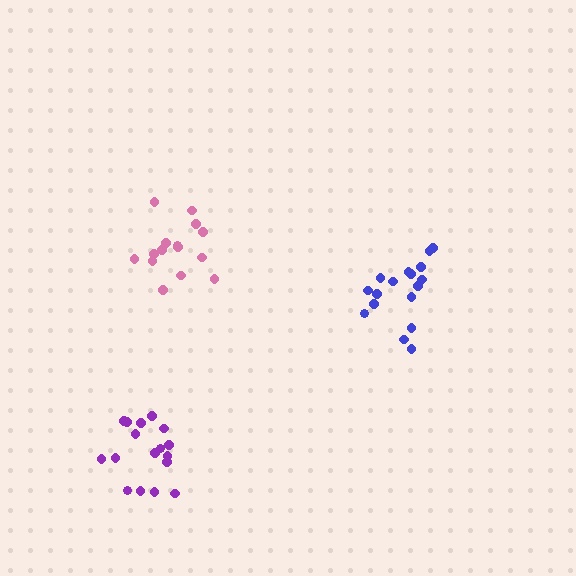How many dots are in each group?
Group 1: 17 dots, Group 2: 17 dots, Group 3: 15 dots (49 total).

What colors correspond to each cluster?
The clusters are colored: purple, blue, pink.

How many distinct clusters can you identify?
There are 3 distinct clusters.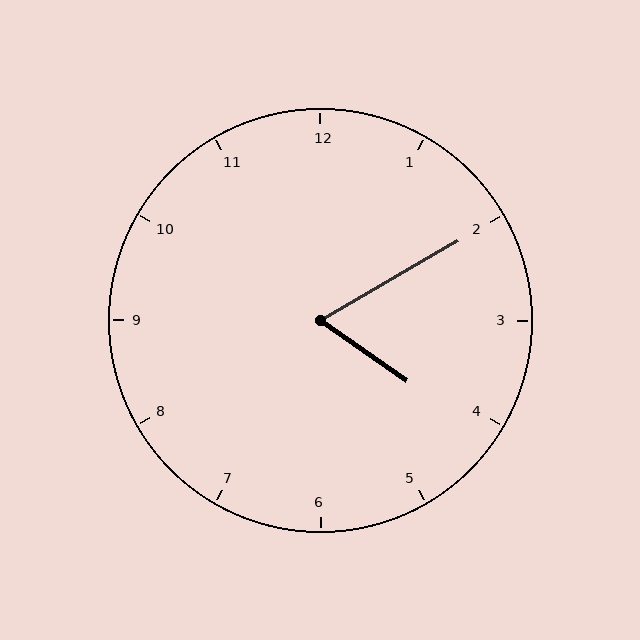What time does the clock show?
4:10.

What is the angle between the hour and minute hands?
Approximately 65 degrees.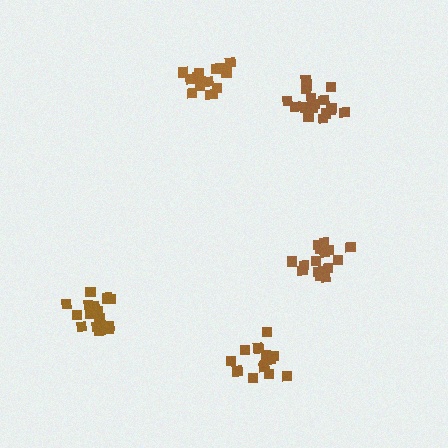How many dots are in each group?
Group 1: 17 dots, Group 2: 18 dots, Group 3: 16 dots, Group 4: 15 dots, Group 5: 19 dots (85 total).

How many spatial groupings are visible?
There are 5 spatial groupings.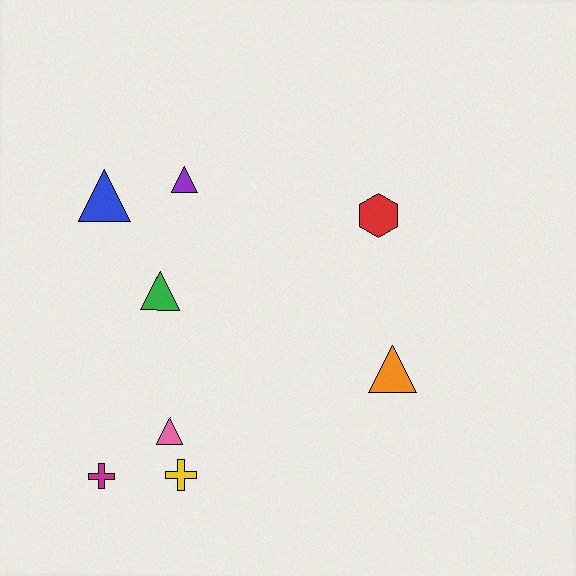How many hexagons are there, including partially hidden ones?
There is 1 hexagon.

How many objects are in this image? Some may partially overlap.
There are 8 objects.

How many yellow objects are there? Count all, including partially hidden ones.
There is 1 yellow object.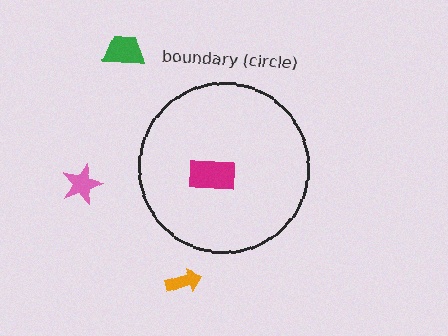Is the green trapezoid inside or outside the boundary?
Outside.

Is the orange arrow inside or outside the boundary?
Outside.